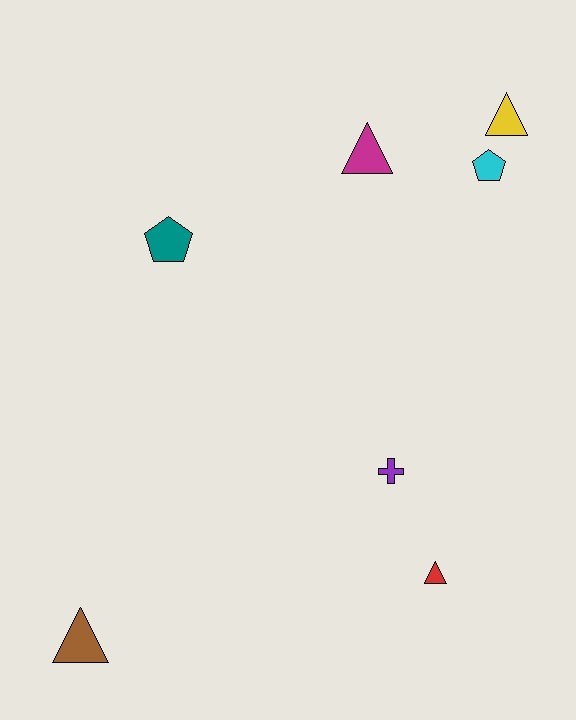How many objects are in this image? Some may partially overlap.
There are 7 objects.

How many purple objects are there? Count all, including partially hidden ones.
There is 1 purple object.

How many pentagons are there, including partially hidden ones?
There are 2 pentagons.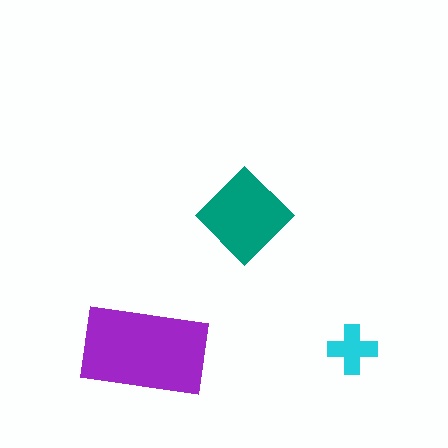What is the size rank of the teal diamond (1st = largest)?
2nd.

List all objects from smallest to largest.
The cyan cross, the teal diamond, the purple rectangle.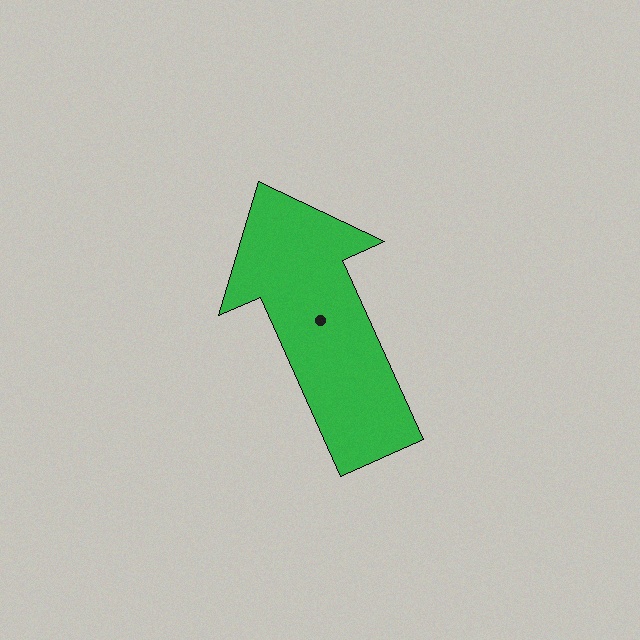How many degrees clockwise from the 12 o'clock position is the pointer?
Approximately 336 degrees.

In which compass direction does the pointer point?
Northwest.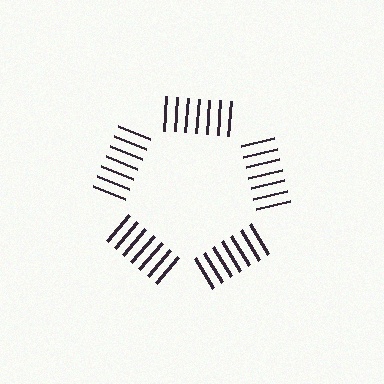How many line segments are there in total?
35 — 7 along each of the 5 edges.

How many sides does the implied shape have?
5 sides — the line-ends trace a pentagon.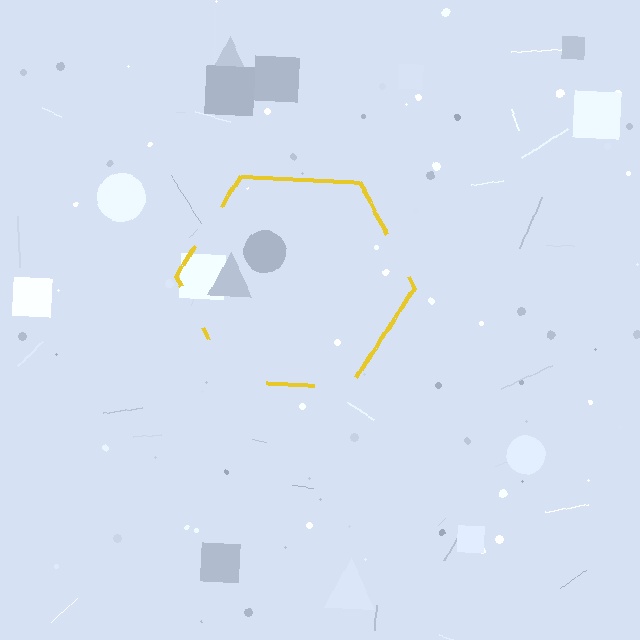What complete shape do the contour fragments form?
The contour fragments form a hexagon.